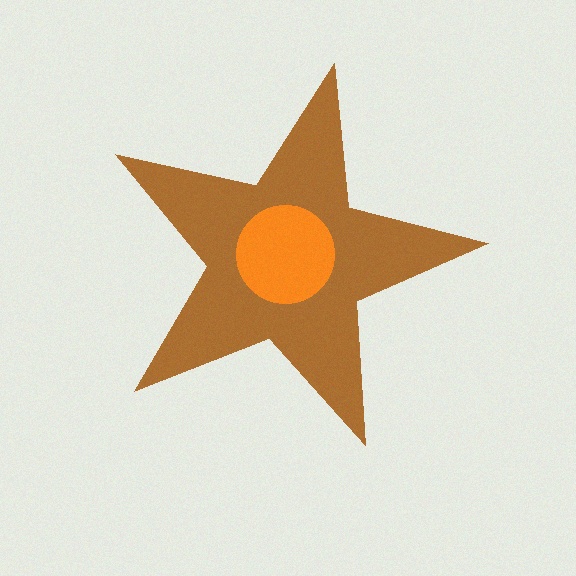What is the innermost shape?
The orange circle.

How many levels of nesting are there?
2.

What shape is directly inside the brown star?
The orange circle.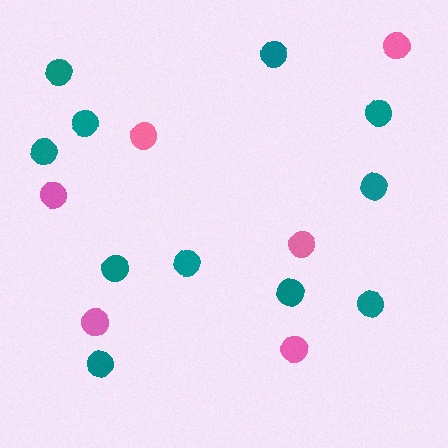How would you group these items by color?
There are 2 groups: one group of pink circles (6) and one group of teal circles (11).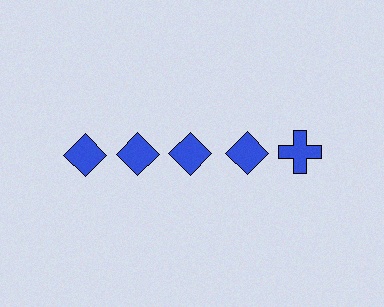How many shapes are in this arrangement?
There are 5 shapes arranged in a grid pattern.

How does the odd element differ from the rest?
It has a different shape: cross instead of diamond.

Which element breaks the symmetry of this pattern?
The blue cross in the top row, rightmost column breaks the symmetry. All other shapes are blue diamonds.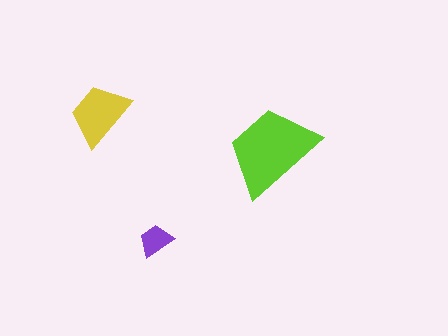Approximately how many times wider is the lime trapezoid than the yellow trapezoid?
About 1.5 times wider.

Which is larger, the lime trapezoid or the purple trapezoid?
The lime one.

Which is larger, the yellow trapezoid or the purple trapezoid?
The yellow one.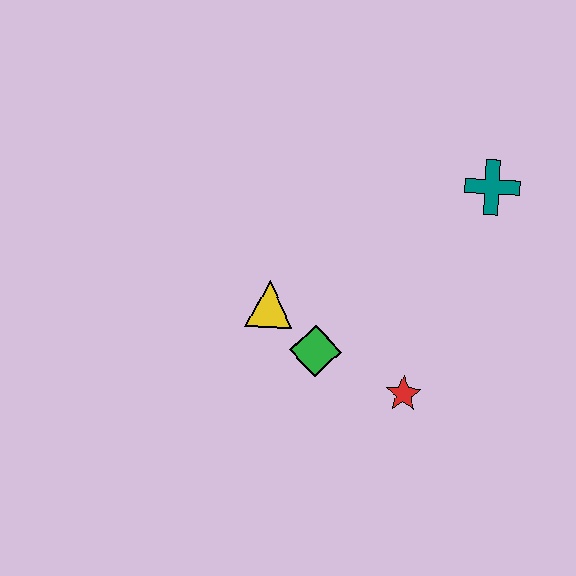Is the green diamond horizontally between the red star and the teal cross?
No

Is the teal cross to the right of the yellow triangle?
Yes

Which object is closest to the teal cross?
The red star is closest to the teal cross.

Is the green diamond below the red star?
No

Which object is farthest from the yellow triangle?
The teal cross is farthest from the yellow triangle.